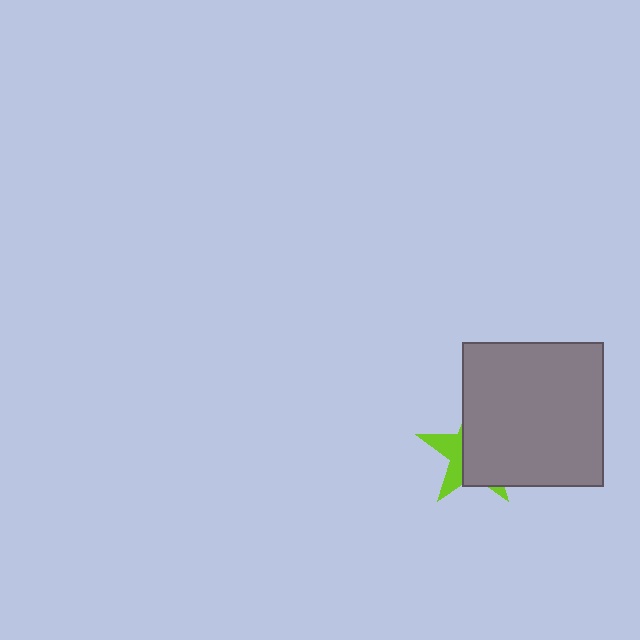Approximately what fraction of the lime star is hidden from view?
Roughly 67% of the lime star is hidden behind the gray rectangle.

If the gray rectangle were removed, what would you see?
You would see the complete lime star.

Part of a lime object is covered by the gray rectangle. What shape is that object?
It is a star.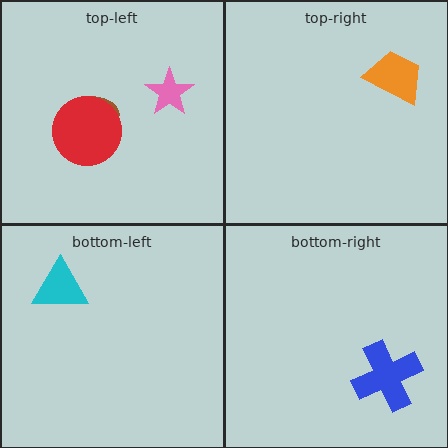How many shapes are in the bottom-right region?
1.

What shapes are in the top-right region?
The orange trapezoid.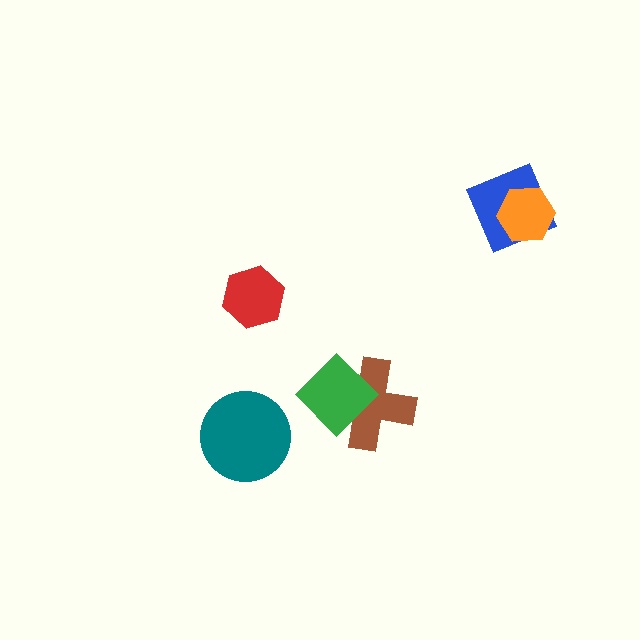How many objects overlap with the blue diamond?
1 object overlaps with the blue diamond.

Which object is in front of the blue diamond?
The orange hexagon is in front of the blue diamond.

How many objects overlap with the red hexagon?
0 objects overlap with the red hexagon.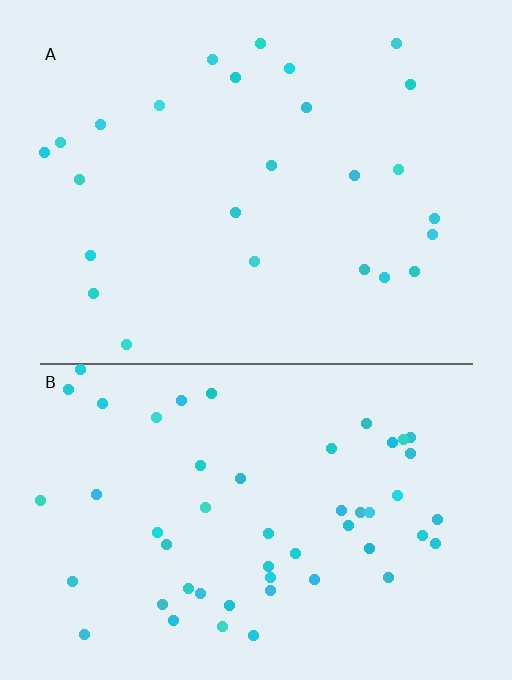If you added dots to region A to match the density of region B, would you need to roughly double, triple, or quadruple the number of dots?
Approximately double.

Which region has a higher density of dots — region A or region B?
B (the bottom).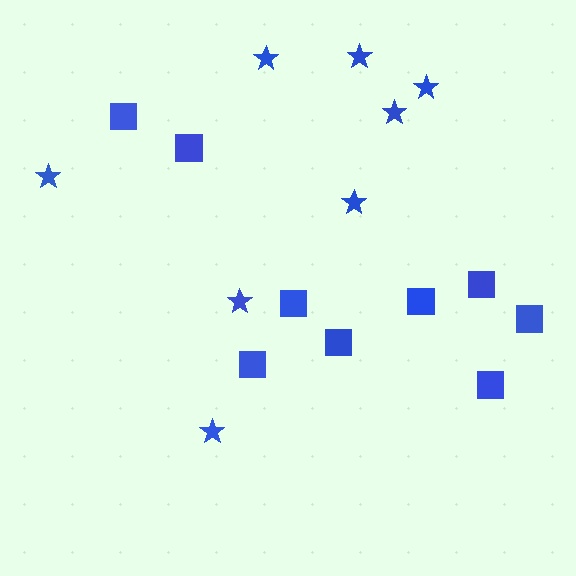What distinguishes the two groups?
There are 2 groups: one group of stars (8) and one group of squares (9).